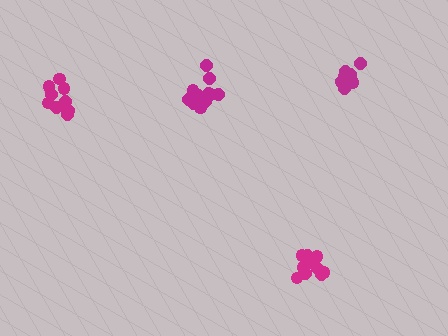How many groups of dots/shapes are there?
There are 4 groups.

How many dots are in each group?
Group 1: 10 dots, Group 2: 11 dots, Group 3: 11 dots, Group 4: 12 dots (44 total).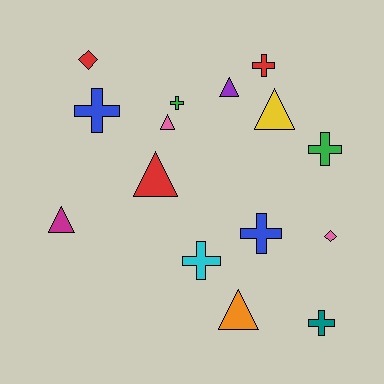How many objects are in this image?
There are 15 objects.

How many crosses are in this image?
There are 7 crosses.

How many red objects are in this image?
There are 3 red objects.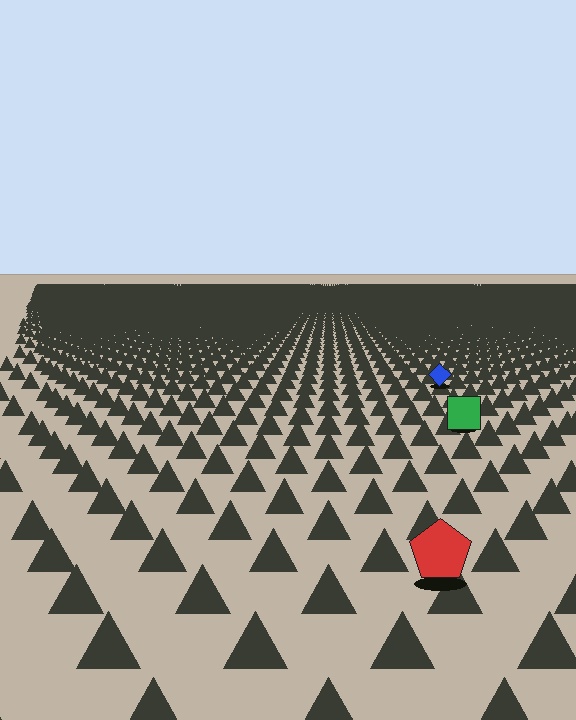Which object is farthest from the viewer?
The blue diamond is farthest from the viewer. It appears smaller and the ground texture around it is denser.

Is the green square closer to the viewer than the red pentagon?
No. The red pentagon is closer — you can tell from the texture gradient: the ground texture is coarser near it.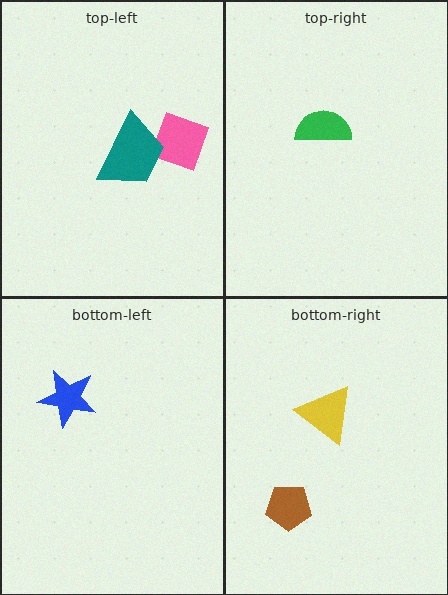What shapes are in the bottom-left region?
The blue star.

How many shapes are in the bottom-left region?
1.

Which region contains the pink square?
The top-left region.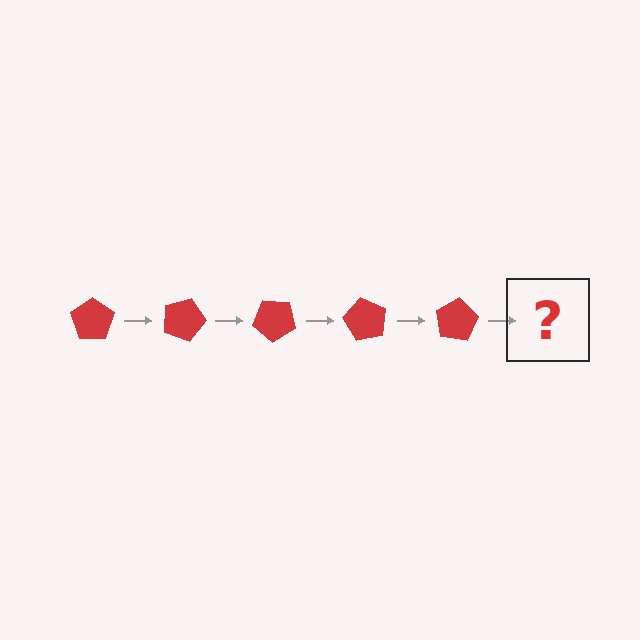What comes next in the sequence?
The next element should be a red pentagon rotated 100 degrees.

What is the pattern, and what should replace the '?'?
The pattern is that the pentagon rotates 20 degrees each step. The '?' should be a red pentagon rotated 100 degrees.